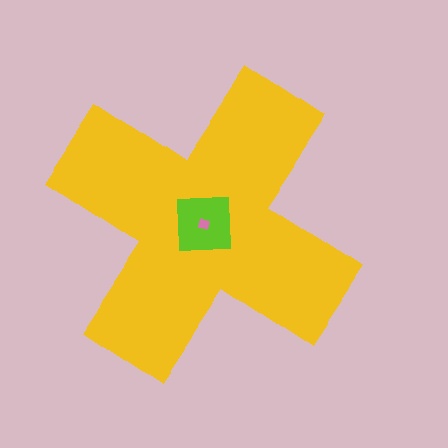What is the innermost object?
The pink diamond.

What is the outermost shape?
The yellow cross.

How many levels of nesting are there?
3.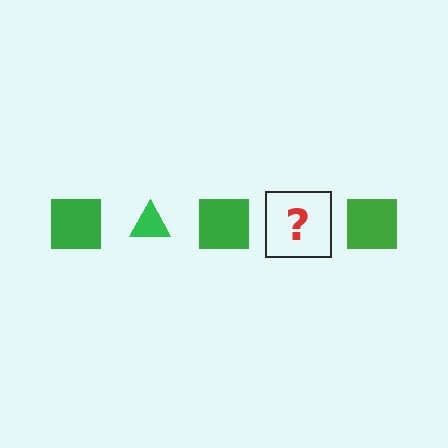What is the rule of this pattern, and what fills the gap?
The rule is that the pattern cycles through square, triangle shapes in green. The gap should be filled with a green triangle.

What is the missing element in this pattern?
The missing element is a green triangle.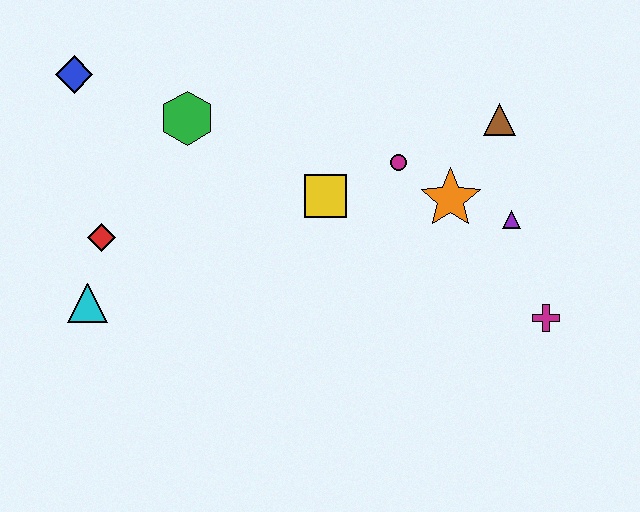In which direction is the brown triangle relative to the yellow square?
The brown triangle is to the right of the yellow square.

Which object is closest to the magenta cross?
The purple triangle is closest to the magenta cross.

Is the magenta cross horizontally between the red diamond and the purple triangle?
No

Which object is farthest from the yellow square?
The blue diamond is farthest from the yellow square.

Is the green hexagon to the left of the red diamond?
No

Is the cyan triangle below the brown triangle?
Yes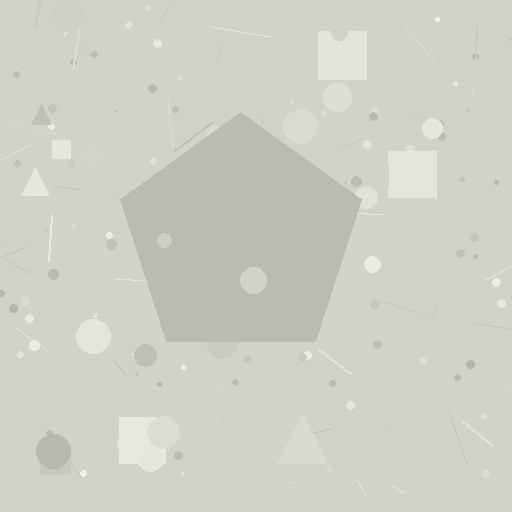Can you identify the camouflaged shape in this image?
The camouflaged shape is a pentagon.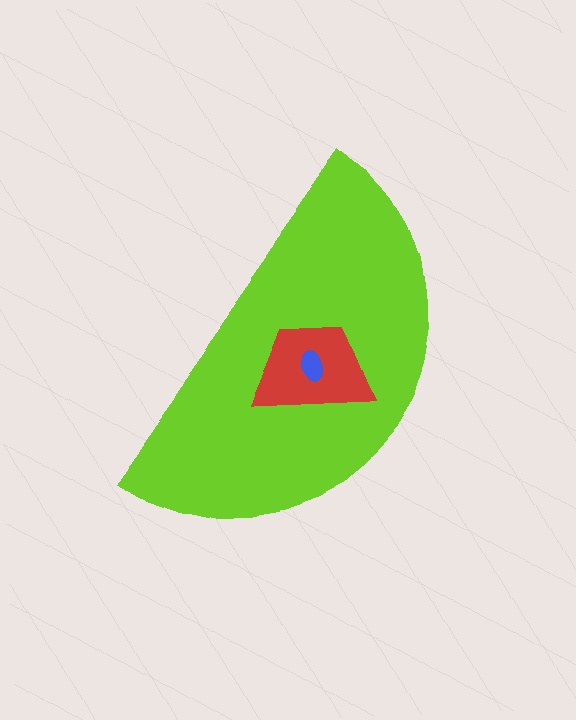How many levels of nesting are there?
3.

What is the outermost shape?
The lime semicircle.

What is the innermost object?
The blue ellipse.